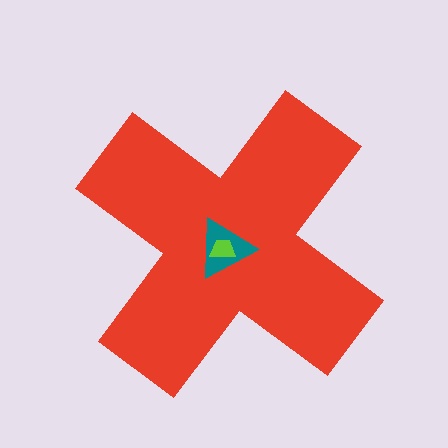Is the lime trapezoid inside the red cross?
Yes.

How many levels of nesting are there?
3.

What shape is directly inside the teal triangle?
The lime trapezoid.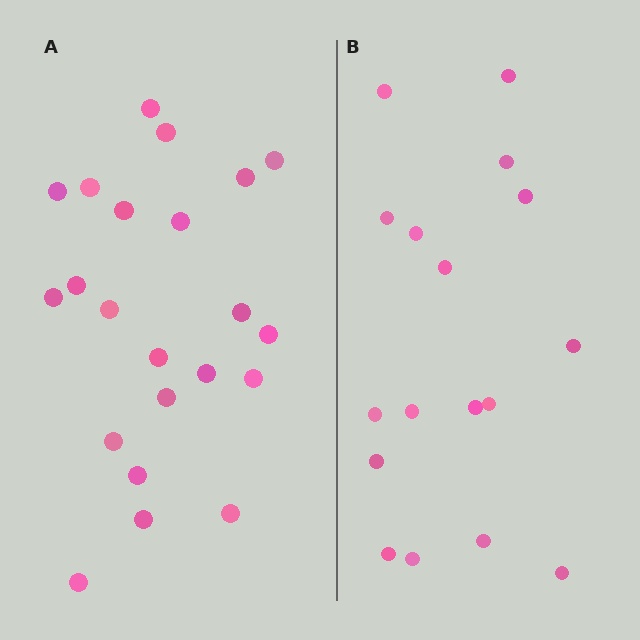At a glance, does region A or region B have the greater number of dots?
Region A (the left region) has more dots.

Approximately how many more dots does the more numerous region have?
Region A has about 5 more dots than region B.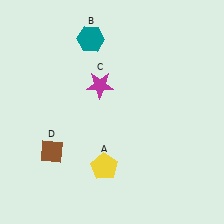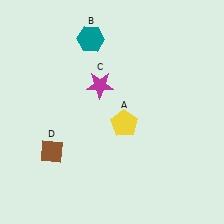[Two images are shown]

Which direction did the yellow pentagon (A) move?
The yellow pentagon (A) moved up.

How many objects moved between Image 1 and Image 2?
1 object moved between the two images.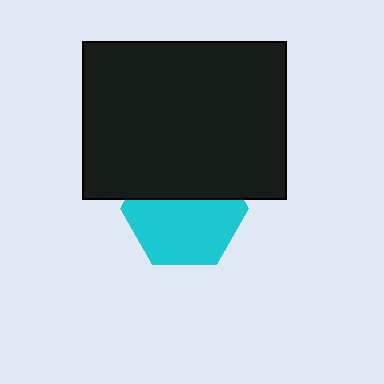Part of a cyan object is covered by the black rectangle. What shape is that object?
It is a hexagon.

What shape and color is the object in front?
The object in front is a black rectangle.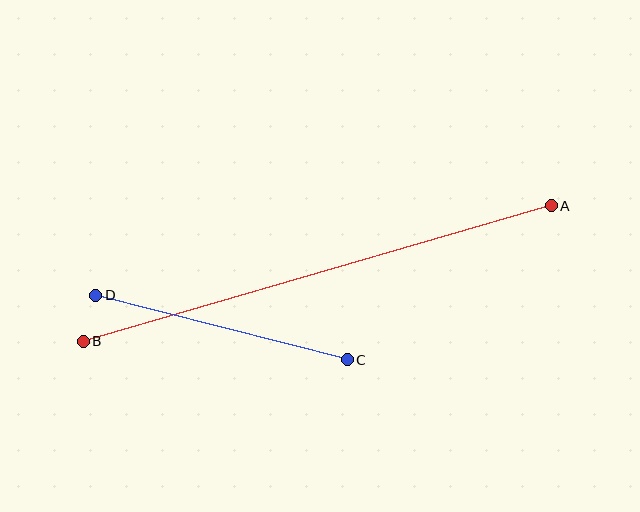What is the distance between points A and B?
The distance is approximately 487 pixels.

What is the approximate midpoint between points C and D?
The midpoint is at approximately (221, 327) pixels.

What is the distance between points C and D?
The distance is approximately 259 pixels.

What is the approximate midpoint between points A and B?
The midpoint is at approximately (317, 274) pixels.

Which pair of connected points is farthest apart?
Points A and B are farthest apart.